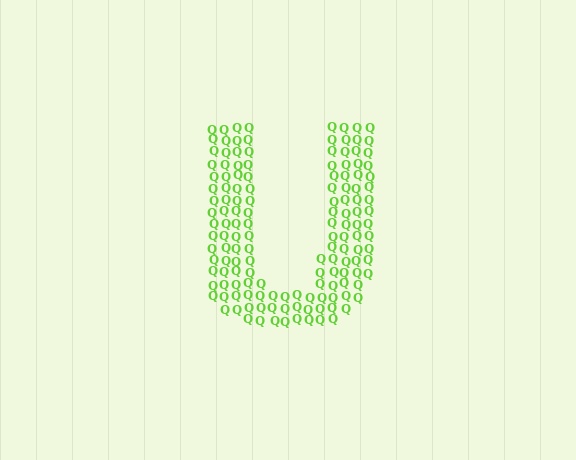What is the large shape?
The large shape is the letter U.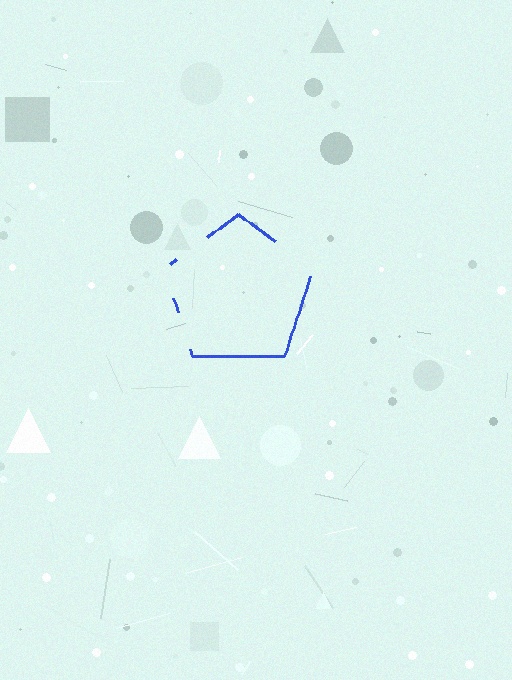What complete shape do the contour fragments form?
The contour fragments form a pentagon.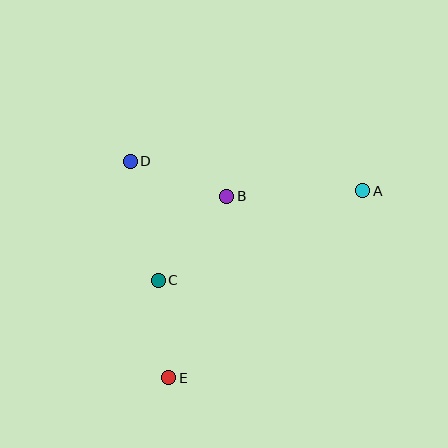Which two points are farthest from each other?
Points A and E are farthest from each other.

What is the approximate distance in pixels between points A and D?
The distance between A and D is approximately 234 pixels.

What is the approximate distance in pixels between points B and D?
The distance between B and D is approximately 103 pixels.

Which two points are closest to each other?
Points C and E are closest to each other.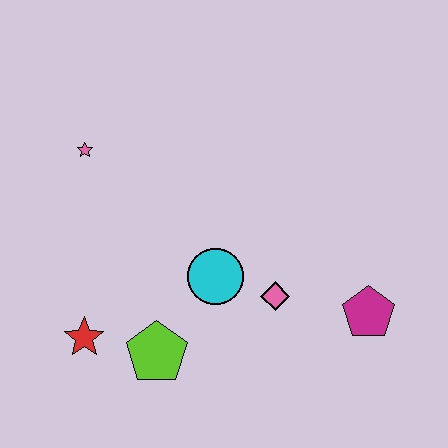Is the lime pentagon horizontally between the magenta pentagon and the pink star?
Yes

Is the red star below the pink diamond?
Yes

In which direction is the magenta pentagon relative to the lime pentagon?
The magenta pentagon is to the right of the lime pentagon.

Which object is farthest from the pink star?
The magenta pentagon is farthest from the pink star.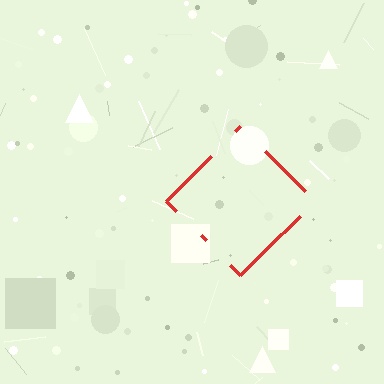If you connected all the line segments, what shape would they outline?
They would outline a diamond.